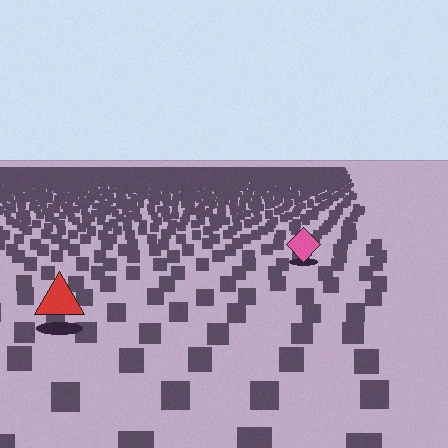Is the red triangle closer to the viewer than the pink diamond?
Yes. The red triangle is closer — you can tell from the texture gradient: the ground texture is coarser near it.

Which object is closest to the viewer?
The red triangle is closest. The texture marks near it are larger and more spread out.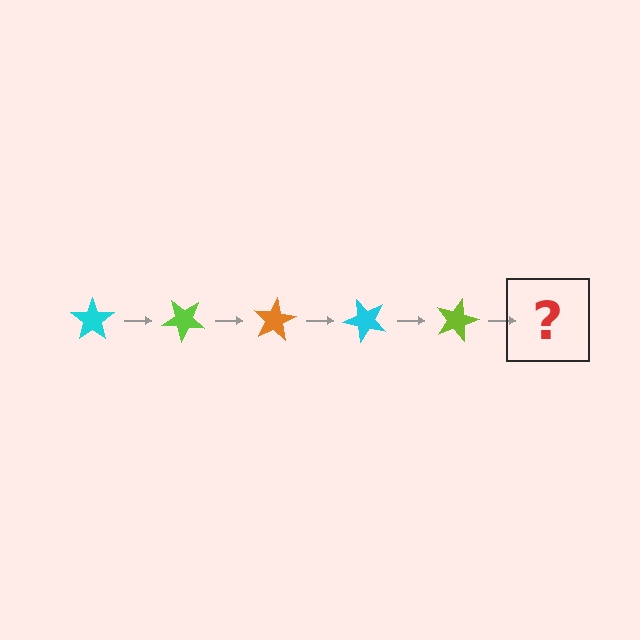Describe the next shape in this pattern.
It should be an orange star, rotated 200 degrees from the start.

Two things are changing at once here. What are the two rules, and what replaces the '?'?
The two rules are that it rotates 40 degrees each step and the color cycles through cyan, lime, and orange. The '?' should be an orange star, rotated 200 degrees from the start.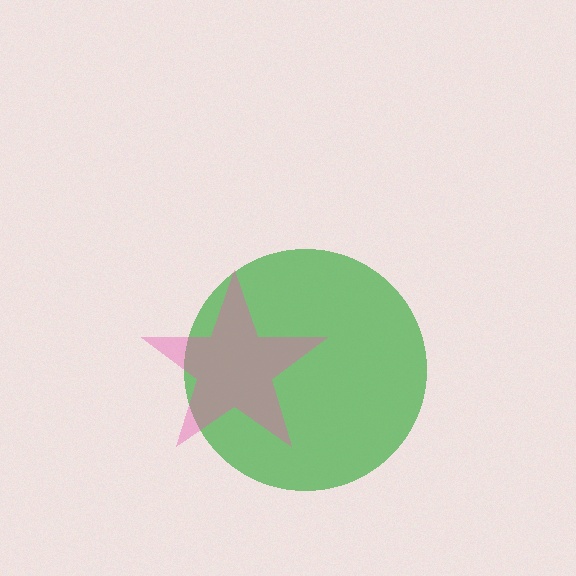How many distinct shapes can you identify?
There are 2 distinct shapes: a green circle, a pink star.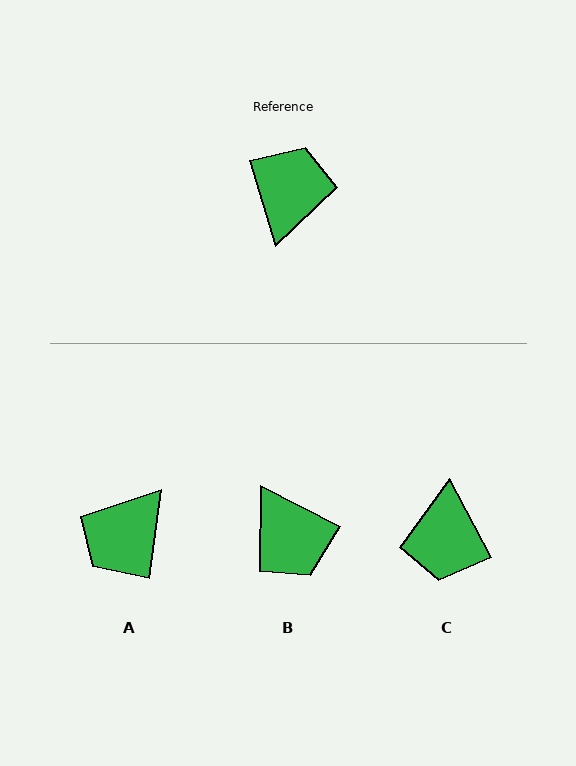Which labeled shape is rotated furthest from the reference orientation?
C, about 169 degrees away.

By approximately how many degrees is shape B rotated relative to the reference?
Approximately 134 degrees clockwise.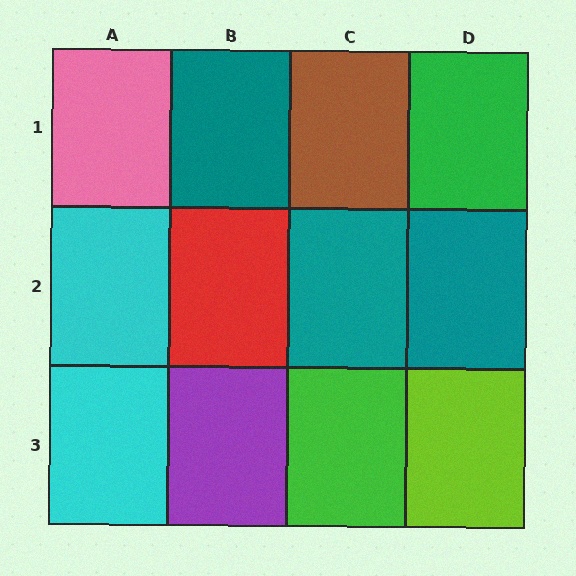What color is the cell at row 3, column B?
Purple.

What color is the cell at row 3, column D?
Lime.